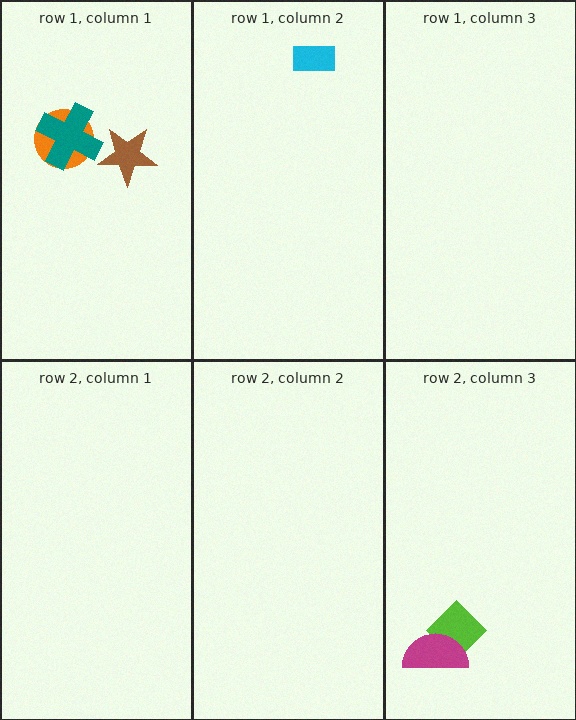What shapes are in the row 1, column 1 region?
The orange circle, the brown star, the teal cross.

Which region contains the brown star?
The row 1, column 1 region.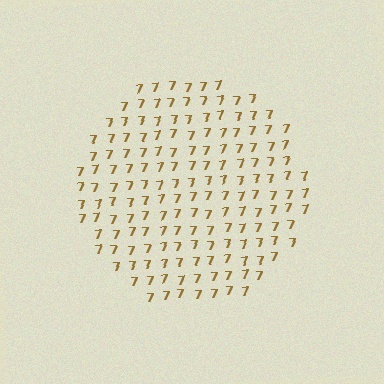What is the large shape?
The large shape is a circle.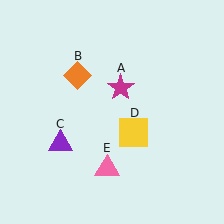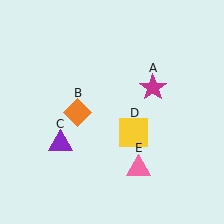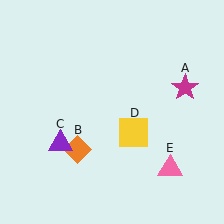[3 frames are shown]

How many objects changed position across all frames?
3 objects changed position: magenta star (object A), orange diamond (object B), pink triangle (object E).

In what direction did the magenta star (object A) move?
The magenta star (object A) moved right.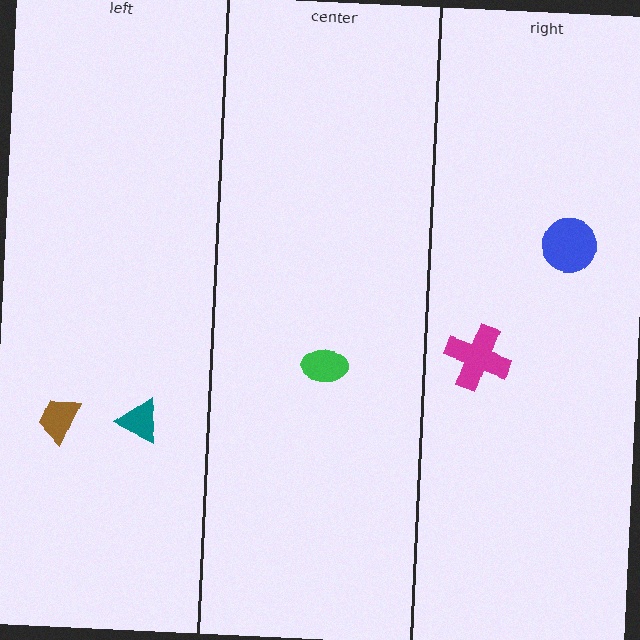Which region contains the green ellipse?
The center region.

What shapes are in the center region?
The green ellipse.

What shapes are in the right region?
The blue circle, the magenta cross.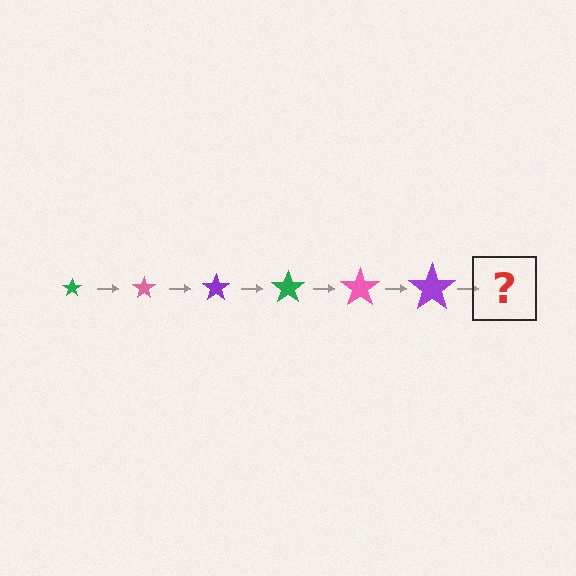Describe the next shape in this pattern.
It should be a green star, larger than the previous one.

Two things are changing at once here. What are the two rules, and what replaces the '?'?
The two rules are that the star grows larger each step and the color cycles through green, pink, and purple. The '?' should be a green star, larger than the previous one.